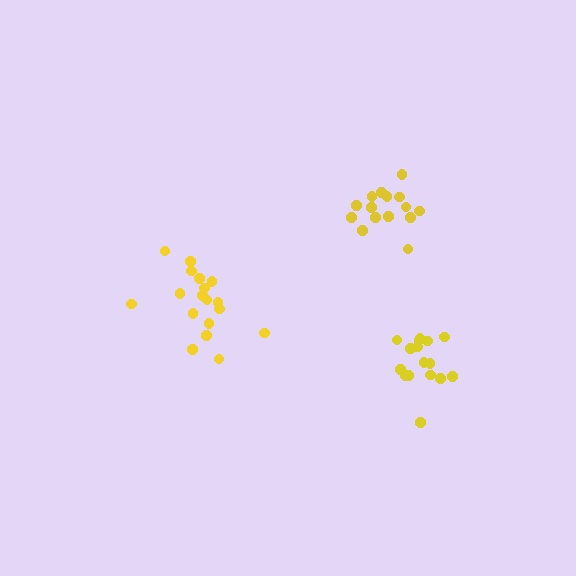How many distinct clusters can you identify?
There are 3 distinct clusters.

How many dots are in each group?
Group 1: 18 dots, Group 2: 16 dots, Group 3: 16 dots (50 total).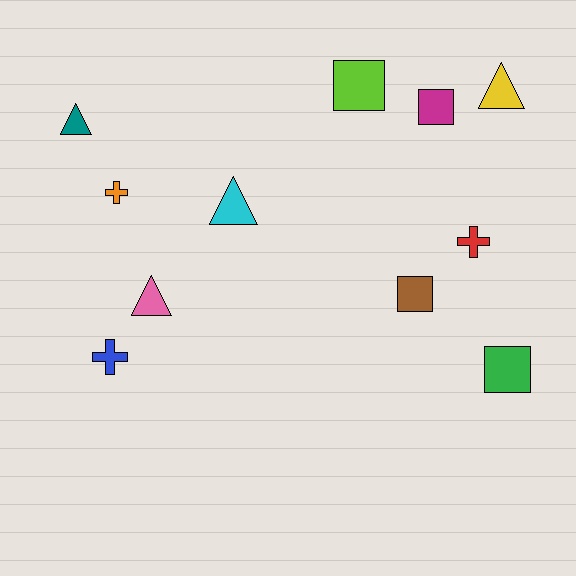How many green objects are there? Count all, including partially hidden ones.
There is 1 green object.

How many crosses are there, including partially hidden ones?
There are 3 crosses.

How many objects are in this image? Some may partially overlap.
There are 11 objects.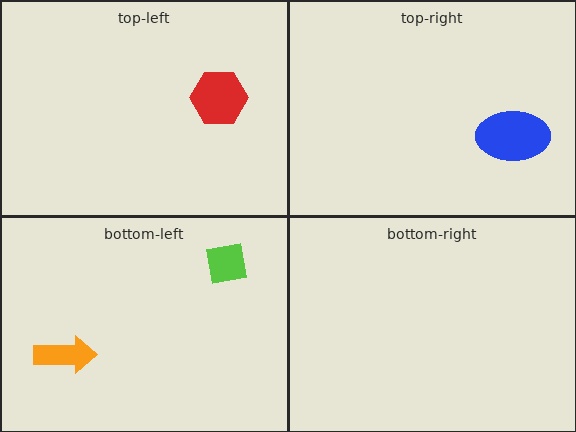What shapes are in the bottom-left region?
The lime square, the orange arrow.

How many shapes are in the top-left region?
1.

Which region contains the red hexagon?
The top-left region.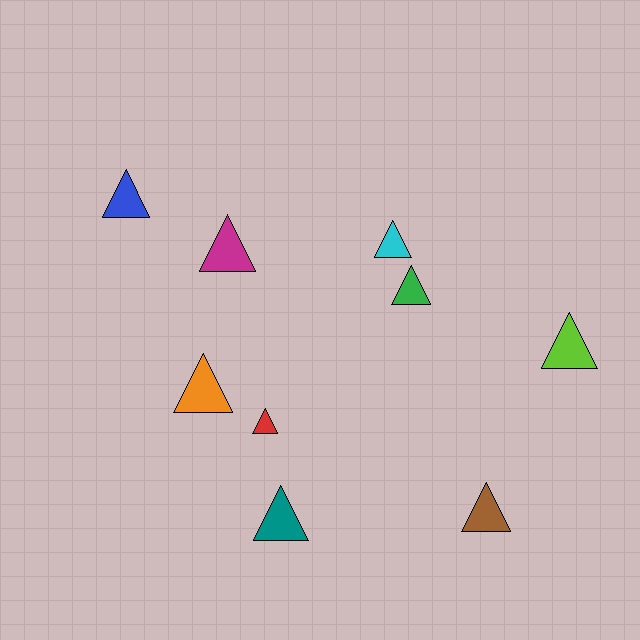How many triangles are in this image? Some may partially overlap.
There are 9 triangles.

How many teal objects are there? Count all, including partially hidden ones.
There is 1 teal object.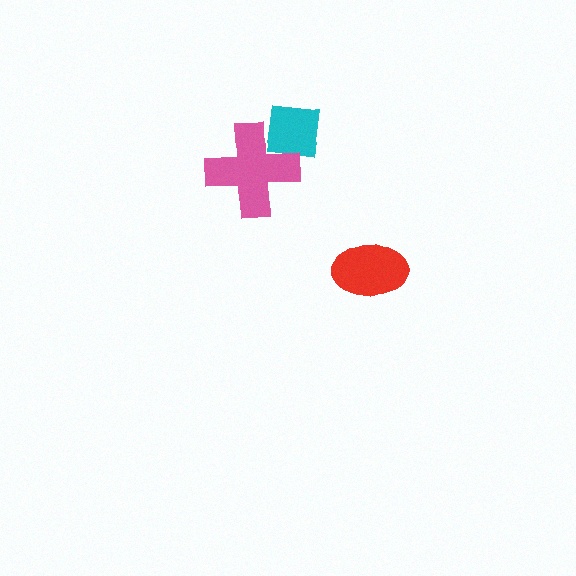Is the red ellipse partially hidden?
No, no other shape covers it.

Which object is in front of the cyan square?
The pink cross is in front of the cyan square.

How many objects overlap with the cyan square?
1 object overlaps with the cyan square.